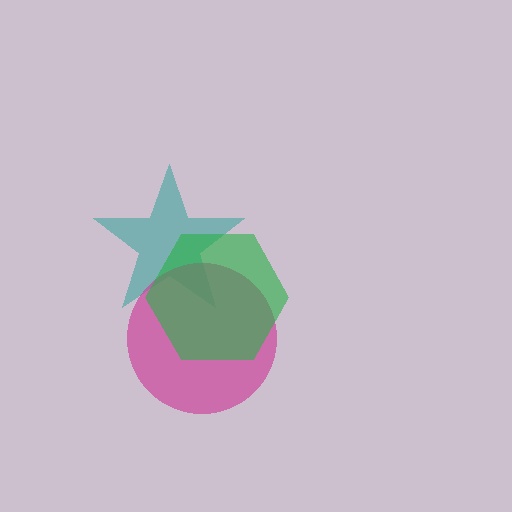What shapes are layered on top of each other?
The layered shapes are: a teal star, a magenta circle, a green hexagon.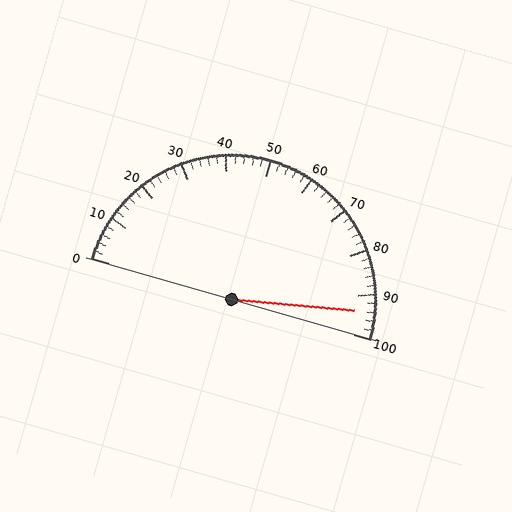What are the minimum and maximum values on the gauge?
The gauge ranges from 0 to 100.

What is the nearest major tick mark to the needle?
The nearest major tick mark is 90.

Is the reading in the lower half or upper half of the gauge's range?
The reading is in the upper half of the range (0 to 100).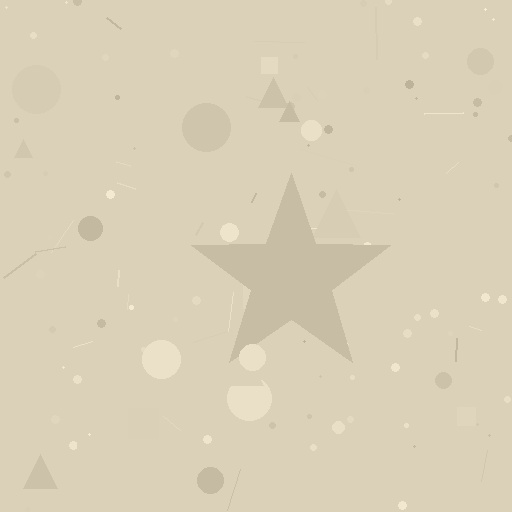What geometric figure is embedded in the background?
A star is embedded in the background.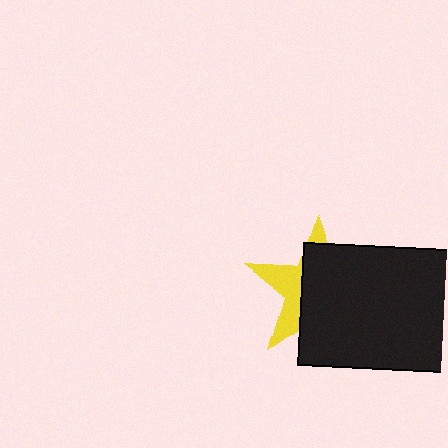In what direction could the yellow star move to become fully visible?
The yellow star could move left. That would shift it out from behind the black rectangle entirely.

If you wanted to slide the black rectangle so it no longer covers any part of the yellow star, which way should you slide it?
Slide it right — that is the most direct way to separate the two shapes.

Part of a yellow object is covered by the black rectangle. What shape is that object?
It is a star.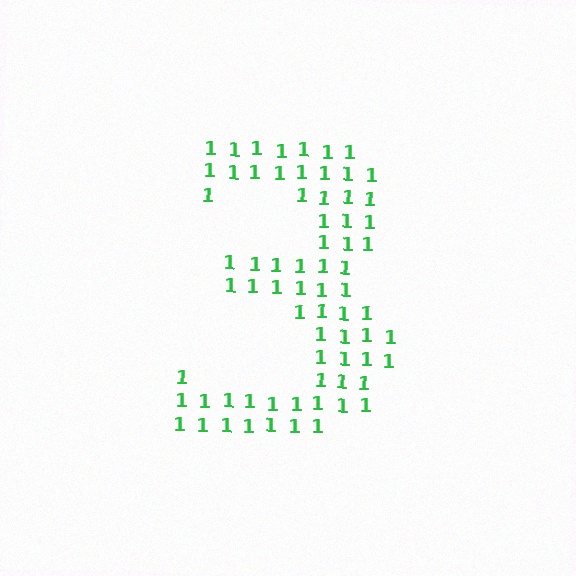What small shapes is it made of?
It is made of small digit 1's.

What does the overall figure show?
The overall figure shows the digit 3.